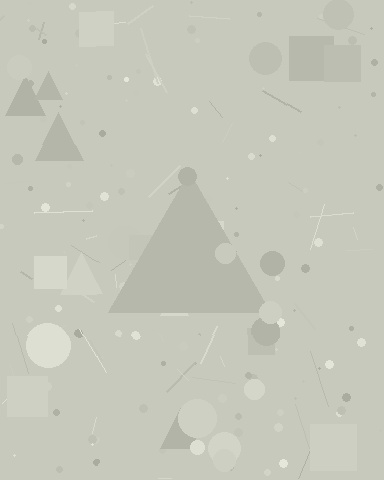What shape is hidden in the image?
A triangle is hidden in the image.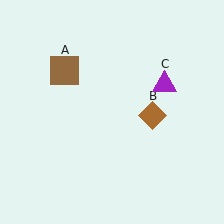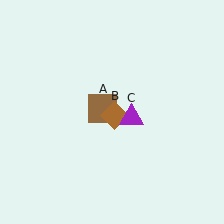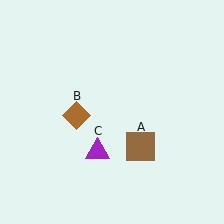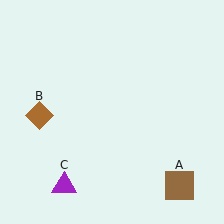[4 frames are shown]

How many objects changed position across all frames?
3 objects changed position: brown square (object A), brown diamond (object B), purple triangle (object C).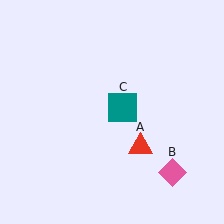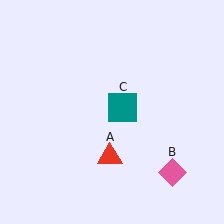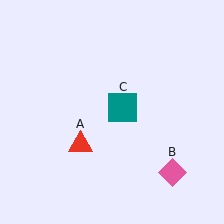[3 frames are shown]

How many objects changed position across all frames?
1 object changed position: red triangle (object A).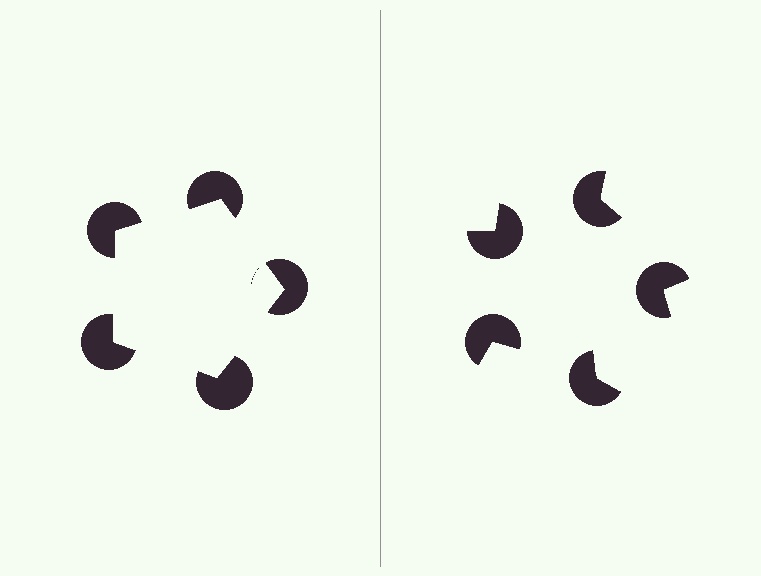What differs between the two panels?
The pac-man discs are positioned identically on both sides; only the wedge orientations differ. On the left they align to a pentagon; on the right they are misaligned.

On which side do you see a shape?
An illusory pentagon appears on the left side. On the right side the wedge cuts are rotated, so no coherent shape forms.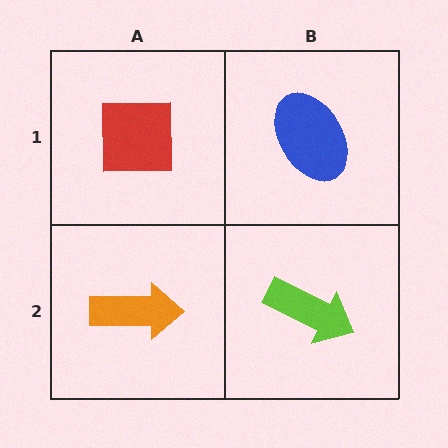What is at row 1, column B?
A blue ellipse.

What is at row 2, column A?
An orange arrow.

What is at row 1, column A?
A red square.